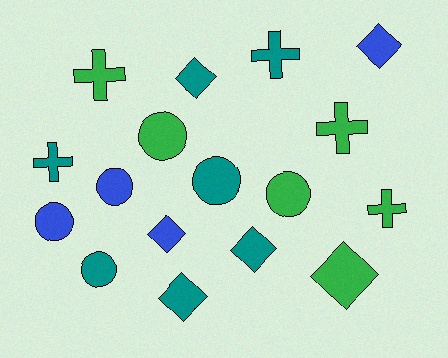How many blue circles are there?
There are 2 blue circles.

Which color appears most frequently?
Teal, with 7 objects.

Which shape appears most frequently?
Diamond, with 6 objects.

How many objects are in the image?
There are 17 objects.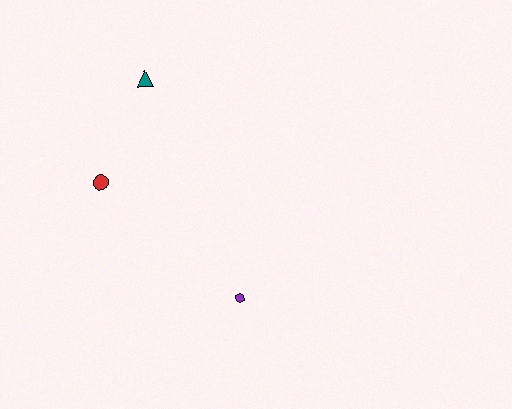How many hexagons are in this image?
There is 1 hexagon.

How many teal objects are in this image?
There is 1 teal object.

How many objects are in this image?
There are 3 objects.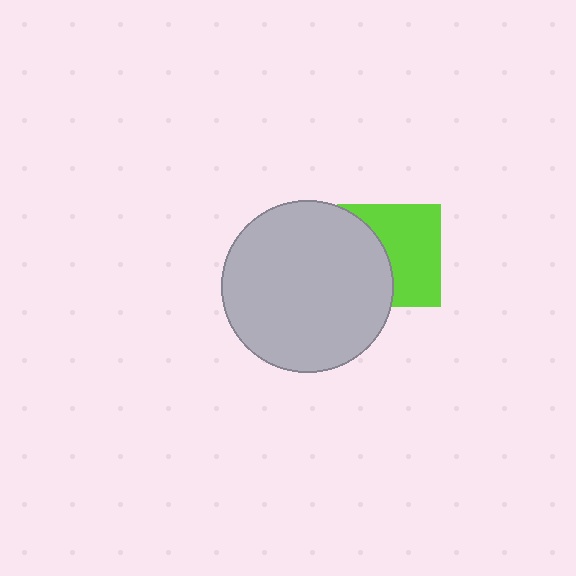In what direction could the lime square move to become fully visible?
The lime square could move right. That would shift it out from behind the light gray circle entirely.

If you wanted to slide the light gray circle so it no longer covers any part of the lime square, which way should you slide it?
Slide it left — that is the most direct way to separate the two shapes.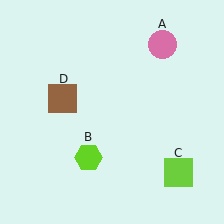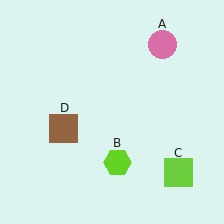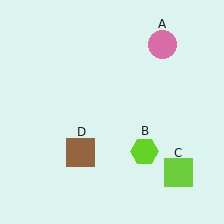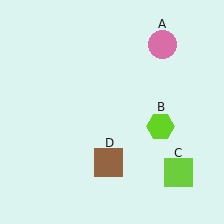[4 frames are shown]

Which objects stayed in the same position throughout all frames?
Pink circle (object A) and lime square (object C) remained stationary.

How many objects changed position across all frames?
2 objects changed position: lime hexagon (object B), brown square (object D).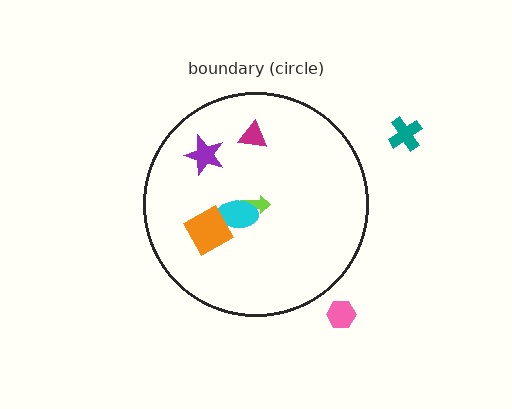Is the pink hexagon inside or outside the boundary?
Outside.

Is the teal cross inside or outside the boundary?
Outside.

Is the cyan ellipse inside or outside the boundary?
Inside.